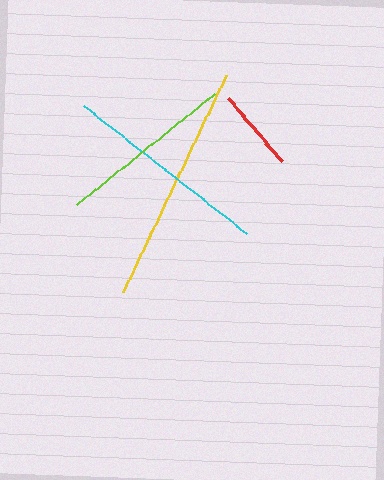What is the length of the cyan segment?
The cyan segment is approximately 207 pixels long.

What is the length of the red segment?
The red segment is approximately 83 pixels long.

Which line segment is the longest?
The yellow line is the longest at approximately 240 pixels.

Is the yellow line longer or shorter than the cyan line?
The yellow line is longer than the cyan line.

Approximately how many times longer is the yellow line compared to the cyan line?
The yellow line is approximately 1.2 times the length of the cyan line.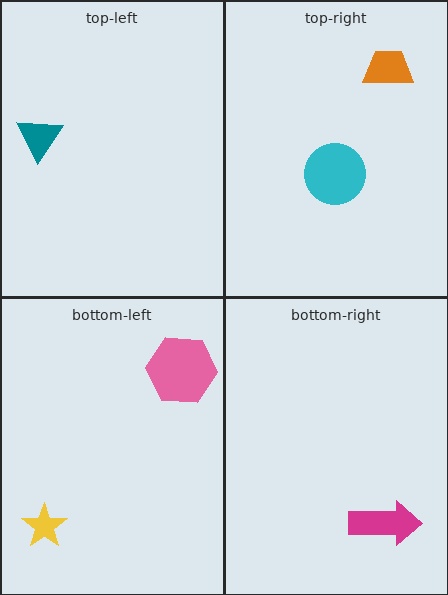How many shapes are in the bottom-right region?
1.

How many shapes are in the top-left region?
1.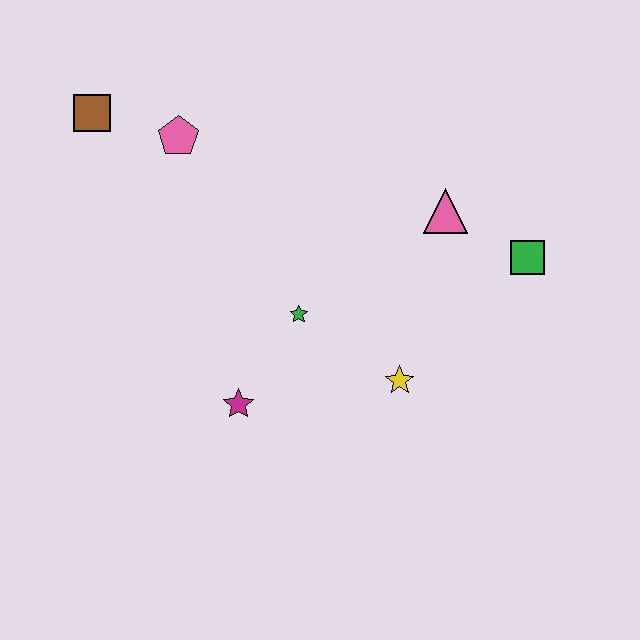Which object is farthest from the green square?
The brown square is farthest from the green square.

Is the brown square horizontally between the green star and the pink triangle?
No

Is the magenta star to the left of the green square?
Yes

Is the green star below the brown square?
Yes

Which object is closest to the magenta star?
The green star is closest to the magenta star.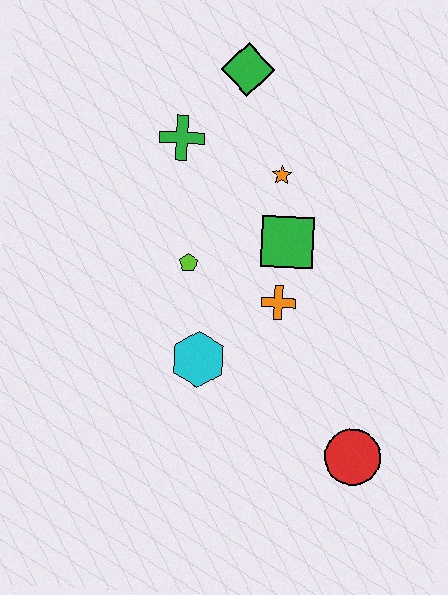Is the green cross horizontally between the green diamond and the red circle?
No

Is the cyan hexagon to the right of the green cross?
Yes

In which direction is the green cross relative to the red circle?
The green cross is above the red circle.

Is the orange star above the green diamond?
No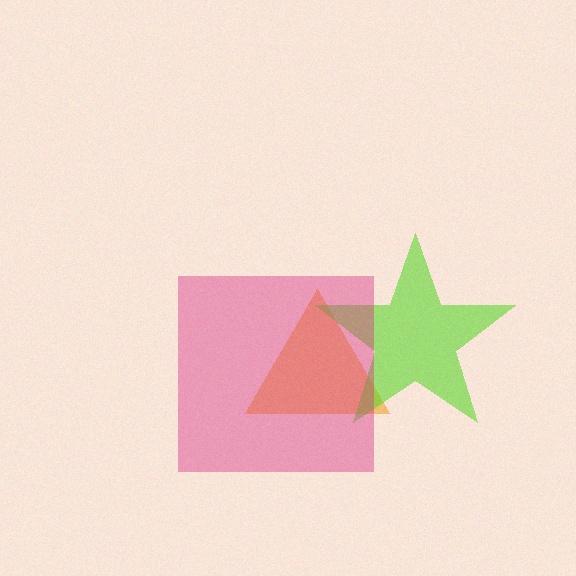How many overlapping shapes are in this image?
There are 3 overlapping shapes in the image.